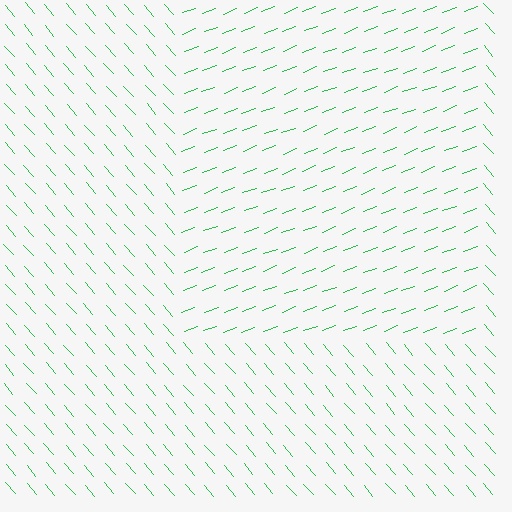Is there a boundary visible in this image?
Yes, there is a texture boundary formed by a change in line orientation.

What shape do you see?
I see a rectangle.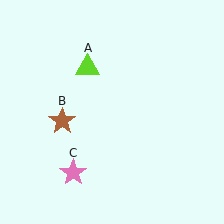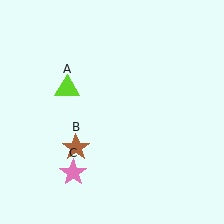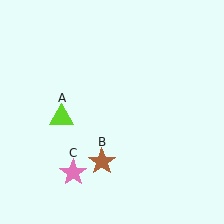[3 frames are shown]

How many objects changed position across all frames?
2 objects changed position: lime triangle (object A), brown star (object B).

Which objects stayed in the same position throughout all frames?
Pink star (object C) remained stationary.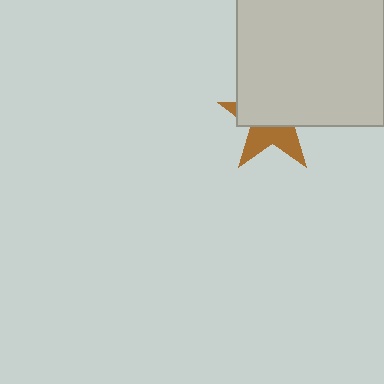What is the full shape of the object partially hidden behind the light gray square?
The partially hidden object is a brown star.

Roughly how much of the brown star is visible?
A small part of it is visible (roughly 40%).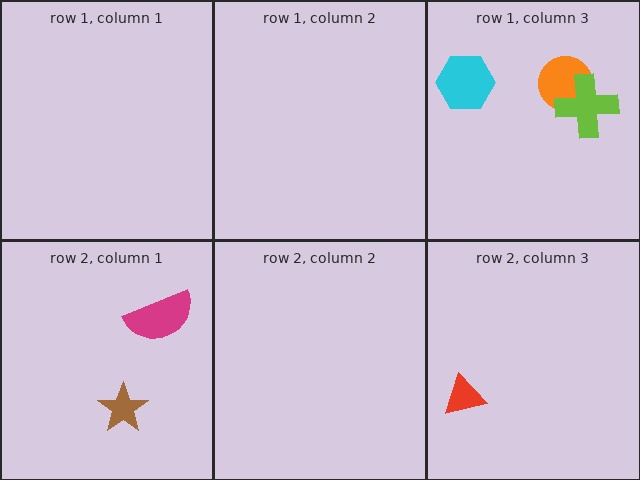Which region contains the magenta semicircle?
The row 2, column 1 region.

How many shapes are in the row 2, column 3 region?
1.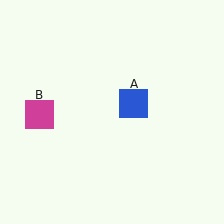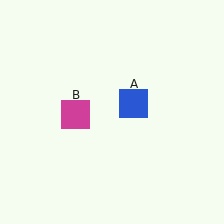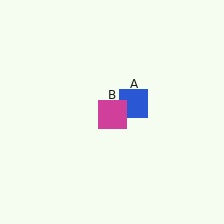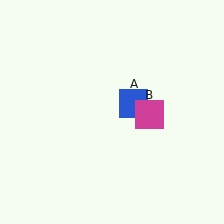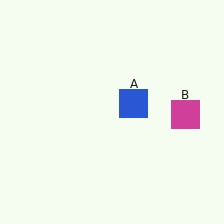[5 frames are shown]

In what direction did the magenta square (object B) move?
The magenta square (object B) moved right.